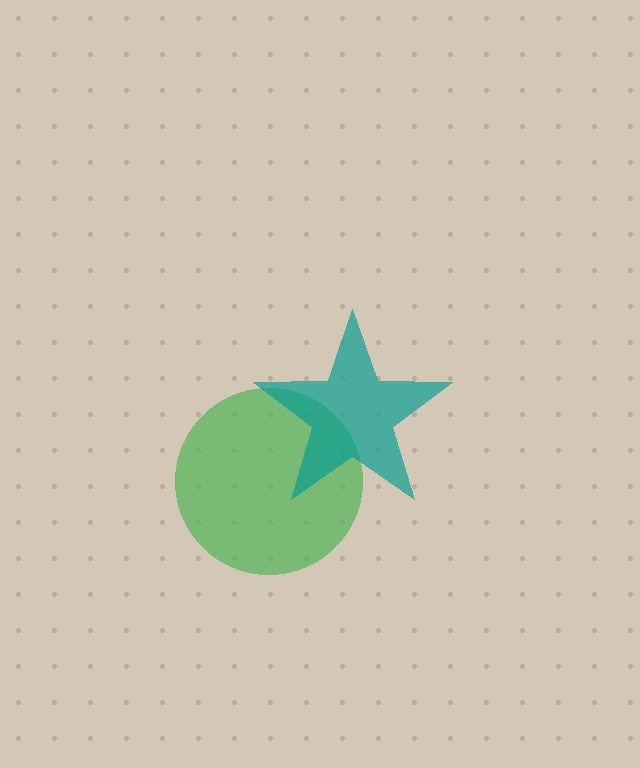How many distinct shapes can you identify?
There are 2 distinct shapes: a green circle, a teal star.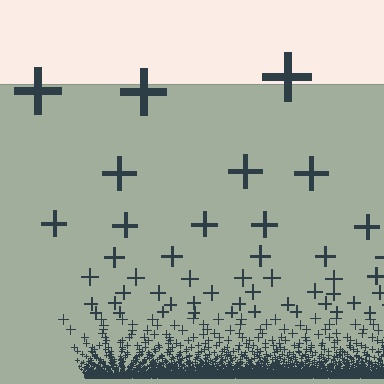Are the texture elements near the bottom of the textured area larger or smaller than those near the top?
Smaller. The gradient is inverted — elements near the bottom are smaller and denser.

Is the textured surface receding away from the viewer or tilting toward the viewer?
The surface appears to tilt toward the viewer. Texture elements get larger and sparser toward the top.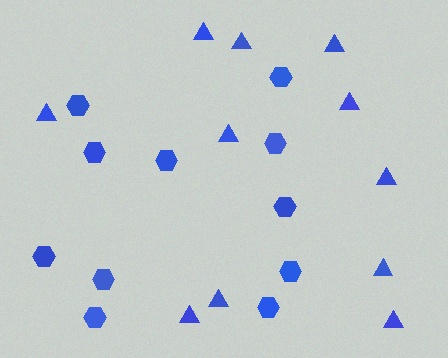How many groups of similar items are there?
There are 2 groups: one group of triangles (11) and one group of hexagons (11).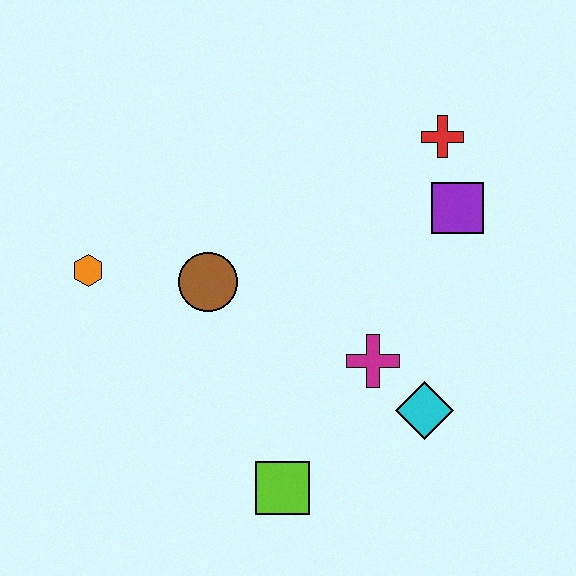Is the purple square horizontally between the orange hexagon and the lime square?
No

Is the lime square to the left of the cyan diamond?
Yes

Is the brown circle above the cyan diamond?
Yes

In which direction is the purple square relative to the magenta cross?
The purple square is above the magenta cross.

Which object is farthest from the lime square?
The red cross is farthest from the lime square.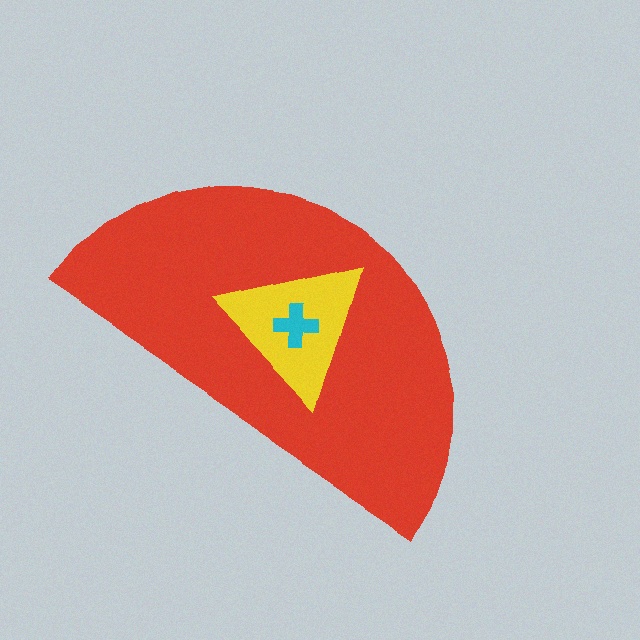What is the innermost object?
The cyan cross.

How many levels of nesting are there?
3.